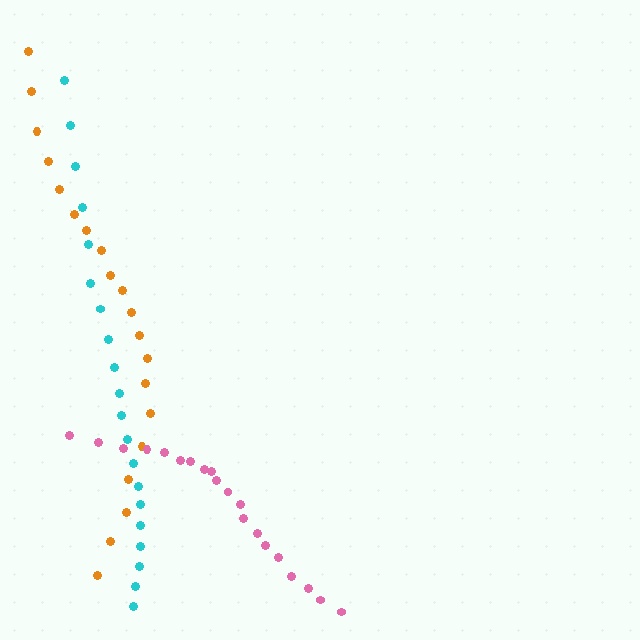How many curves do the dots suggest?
There are 3 distinct paths.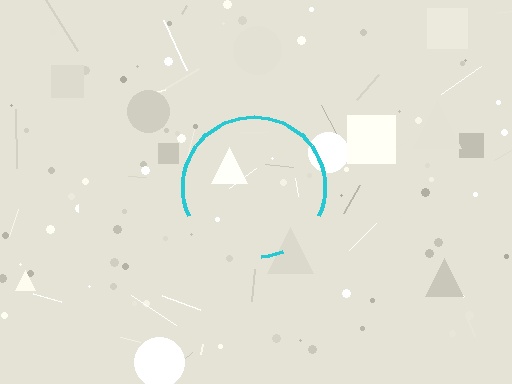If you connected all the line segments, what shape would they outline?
They would outline a circle.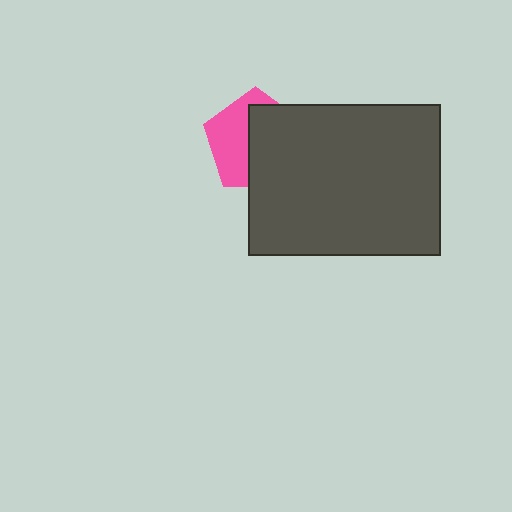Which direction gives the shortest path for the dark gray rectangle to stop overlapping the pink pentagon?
Moving right gives the shortest separation.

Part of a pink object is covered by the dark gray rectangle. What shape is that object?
It is a pentagon.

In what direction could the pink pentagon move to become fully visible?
The pink pentagon could move left. That would shift it out from behind the dark gray rectangle entirely.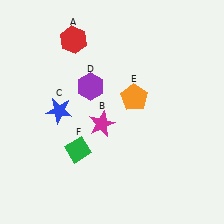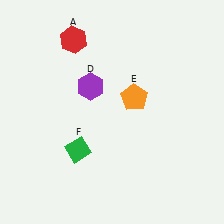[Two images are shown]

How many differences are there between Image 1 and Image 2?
There are 2 differences between the two images.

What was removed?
The magenta star (B), the blue star (C) were removed in Image 2.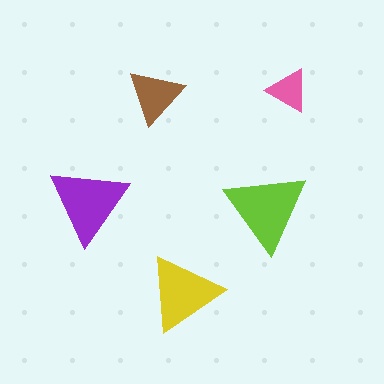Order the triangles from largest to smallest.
the lime one, the purple one, the yellow one, the brown one, the pink one.